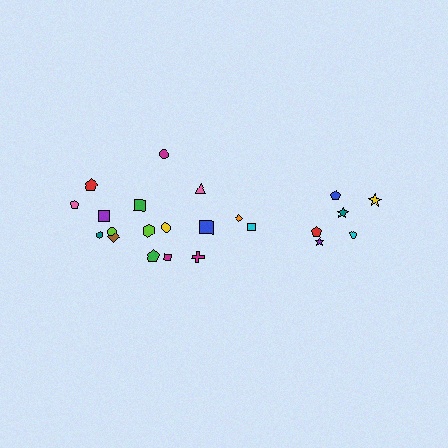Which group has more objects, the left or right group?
The left group.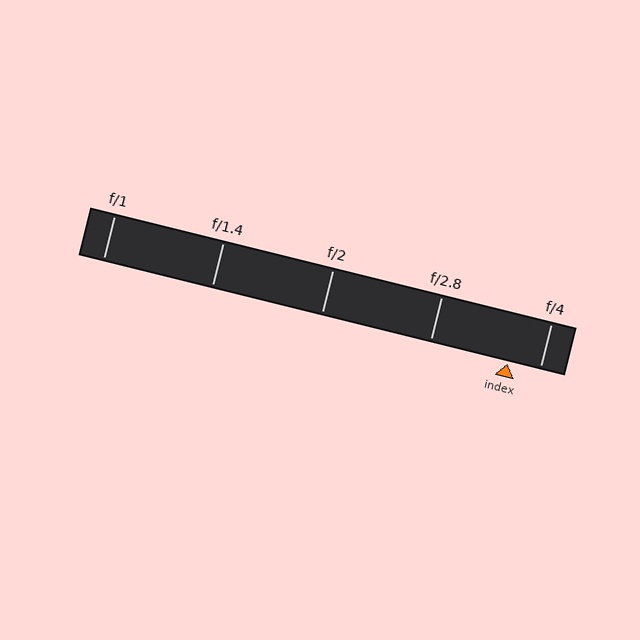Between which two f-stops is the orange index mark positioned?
The index mark is between f/2.8 and f/4.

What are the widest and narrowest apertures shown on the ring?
The widest aperture shown is f/1 and the narrowest is f/4.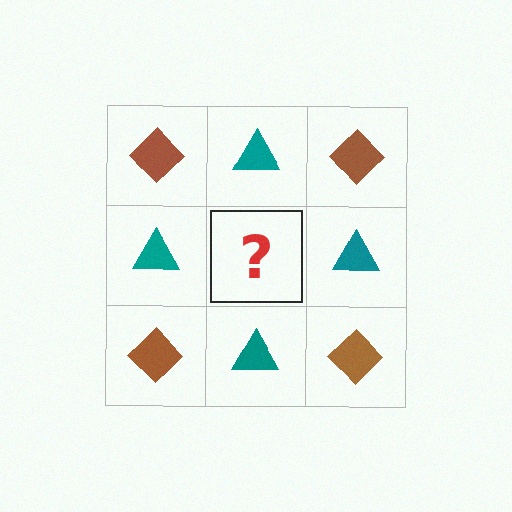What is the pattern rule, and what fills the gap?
The rule is that it alternates brown diamond and teal triangle in a checkerboard pattern. The gap should be filled with a brown diamond.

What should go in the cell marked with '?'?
The missing cell should contain a brown diamond.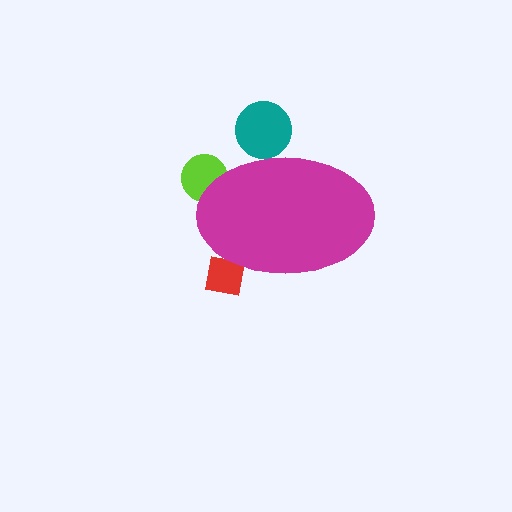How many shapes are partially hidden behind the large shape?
3 shapes are partially hidden.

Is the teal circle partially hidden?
Yes, the teal circle is partially hidden behind the magenta ellipse.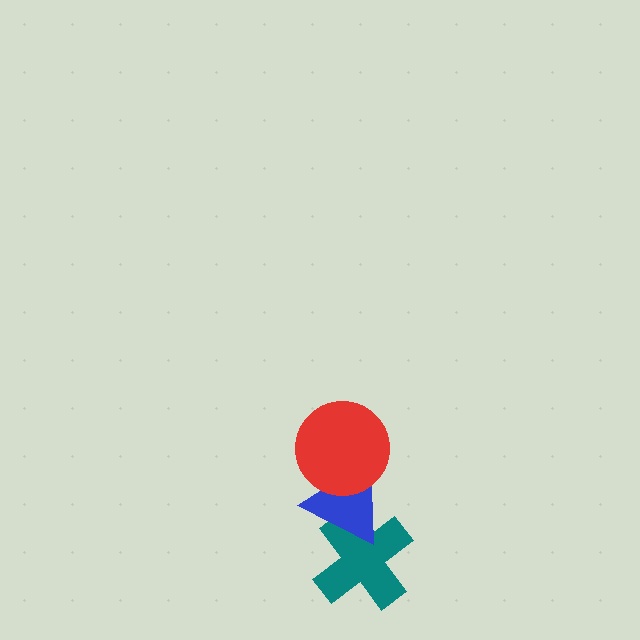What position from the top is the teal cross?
The teal cross is 3rd from the top.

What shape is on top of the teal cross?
The blue triangle is on top of the teal cross.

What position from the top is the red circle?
The red circle is 1st from the top.